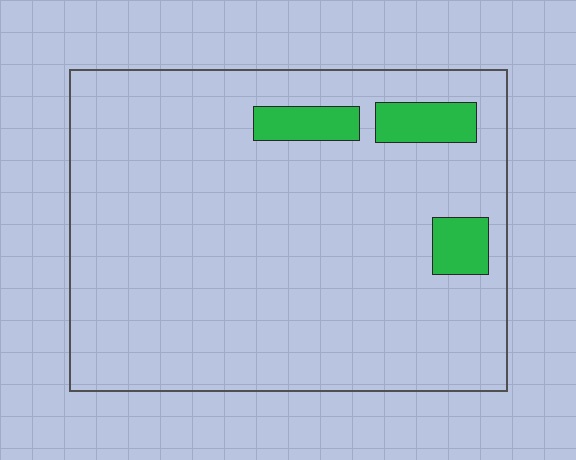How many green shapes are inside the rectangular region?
3.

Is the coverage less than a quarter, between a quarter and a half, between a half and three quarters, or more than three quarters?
Less than a quarter.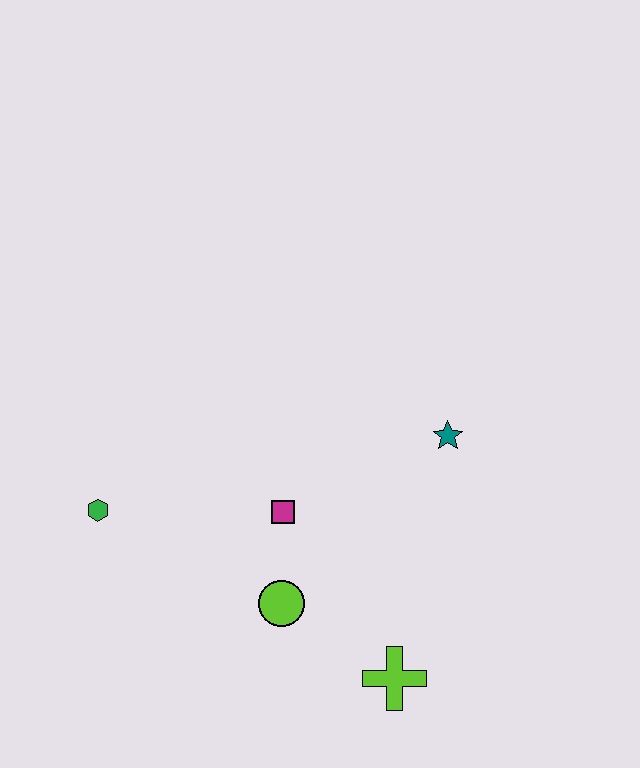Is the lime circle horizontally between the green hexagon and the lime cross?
Yes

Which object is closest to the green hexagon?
The magenta square is closest to the green hexagon.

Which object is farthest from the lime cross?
The green hexagon is farthest from the lime cross.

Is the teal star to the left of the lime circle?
No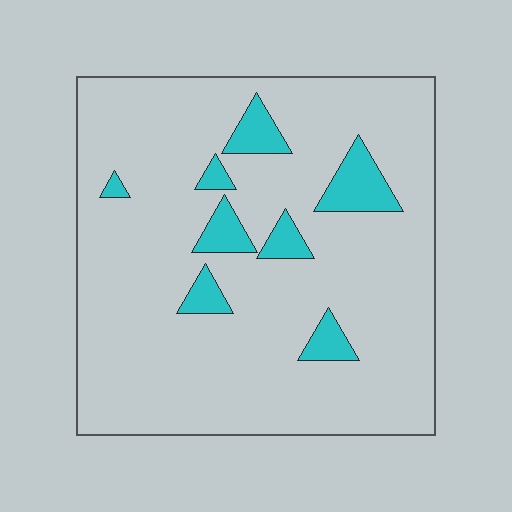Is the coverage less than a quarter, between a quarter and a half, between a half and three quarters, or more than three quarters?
Less than a quarter.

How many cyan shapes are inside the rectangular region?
8.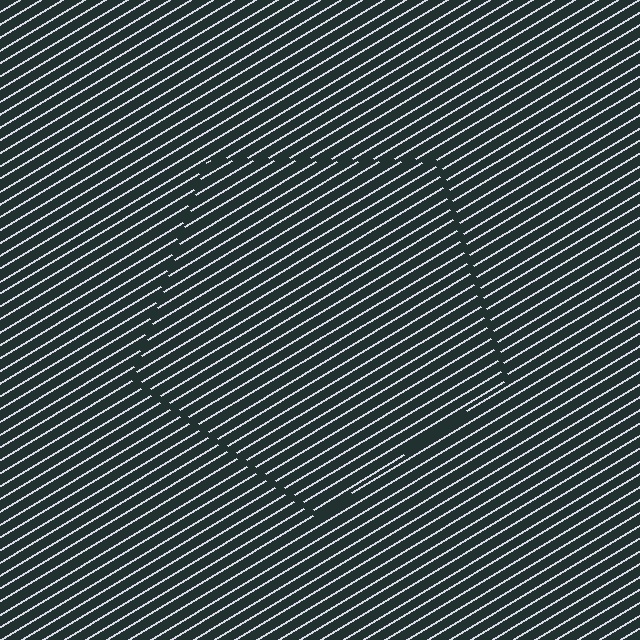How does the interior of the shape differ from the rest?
The interior of the shape contains the same grating, shifted by half a period — the contour is defined by the phase discontinuity where line-ends from the inner and outer gratings abut.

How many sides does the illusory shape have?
5 sides — the line-ends trace a pentagon.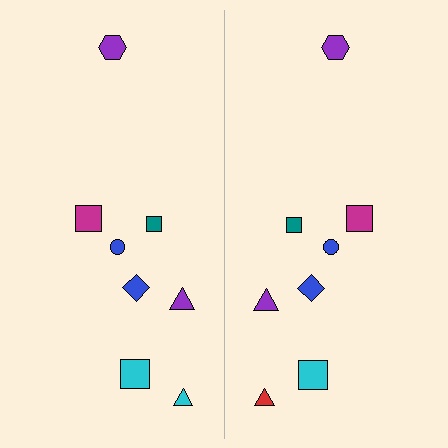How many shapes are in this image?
There are 16 shapes in this image.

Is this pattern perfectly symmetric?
No, the pattern is not perfectly symmetric. The red triangle on the right side breaks the symmetry — its mirror counterpart is cyan.